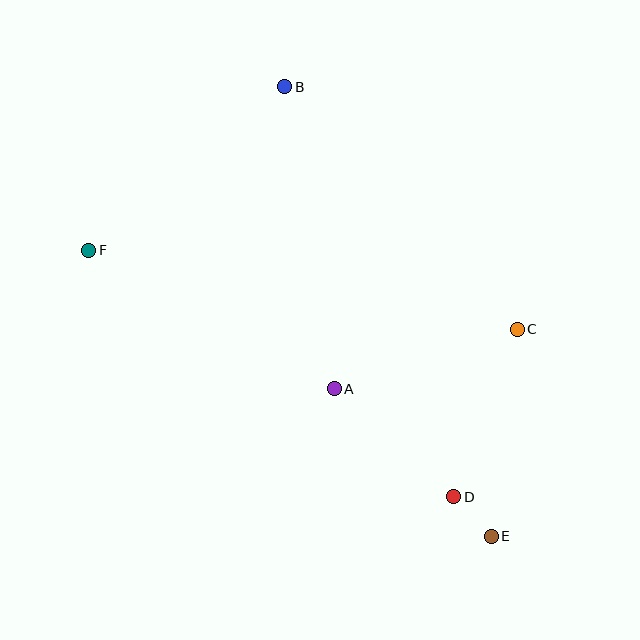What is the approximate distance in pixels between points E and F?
The distance between E and F is approximately 493 pixels.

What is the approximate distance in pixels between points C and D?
The distance between C and D is approximately 179 pixels.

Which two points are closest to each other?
Points D and E are closest to each other.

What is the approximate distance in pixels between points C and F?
The distance between C and F is approximately 436 pixels.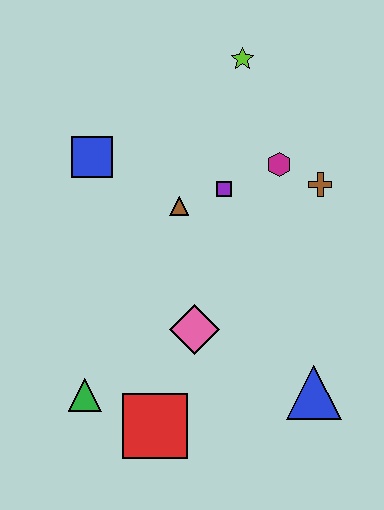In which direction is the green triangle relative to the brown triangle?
The green triangle is below the brown triangle.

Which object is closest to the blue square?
The brown triangle is closest to the blue square.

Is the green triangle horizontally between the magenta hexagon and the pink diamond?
No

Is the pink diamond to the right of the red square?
Yes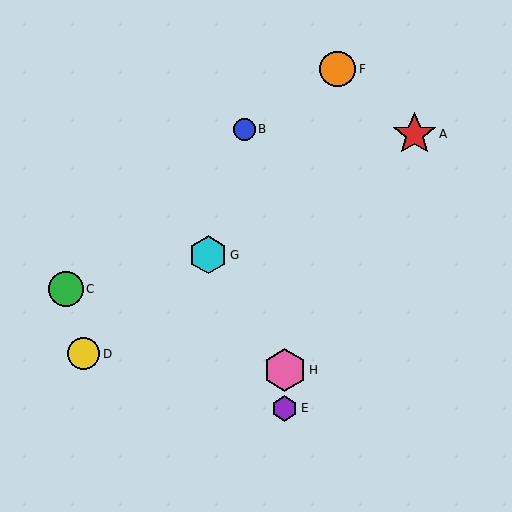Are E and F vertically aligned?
No, E is at x≈285 and F is at x≈338.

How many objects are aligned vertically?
2 objects (E, H) are aligned vertically.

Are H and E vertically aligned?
Yes, both are at x≈285.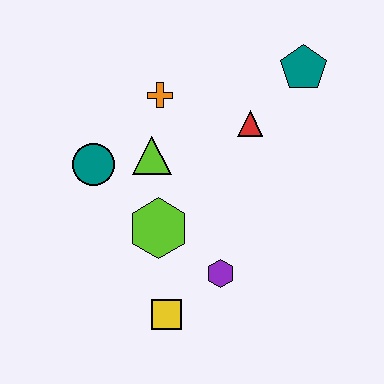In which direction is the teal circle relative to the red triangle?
The teal circle is to the left of the red triangle.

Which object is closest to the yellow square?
The purple hexagon is closest to the yellow square.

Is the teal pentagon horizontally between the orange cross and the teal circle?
No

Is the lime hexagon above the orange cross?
No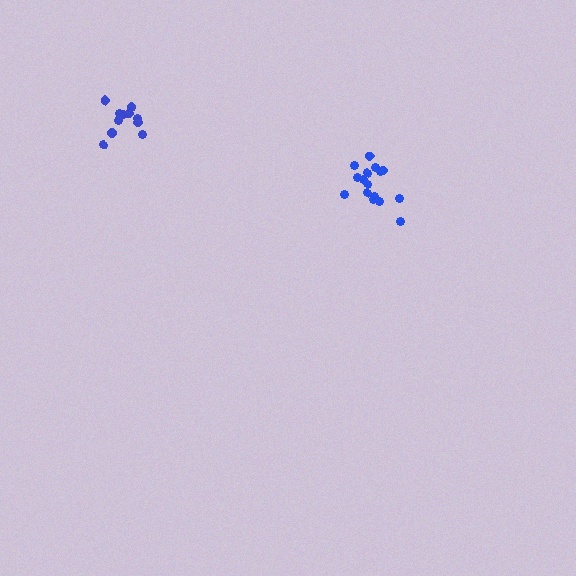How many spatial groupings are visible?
There are 2 spatial groupings.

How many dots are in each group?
Group 1: 13 dots, Group 2: 16 dots (29 total).